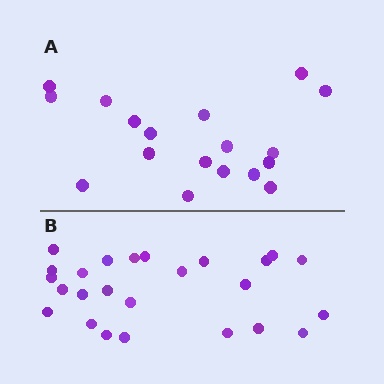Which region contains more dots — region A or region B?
Region B (the bottom region) has more dots.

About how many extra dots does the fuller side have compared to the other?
Region B has roughly 8 or so more dots than region A.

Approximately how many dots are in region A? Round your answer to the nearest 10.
About 20 dots. (The exact count is 18, which rounds to 20.)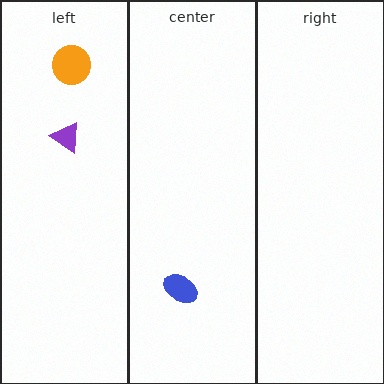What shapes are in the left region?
The purple triangle, the orange circle.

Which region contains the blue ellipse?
The center region.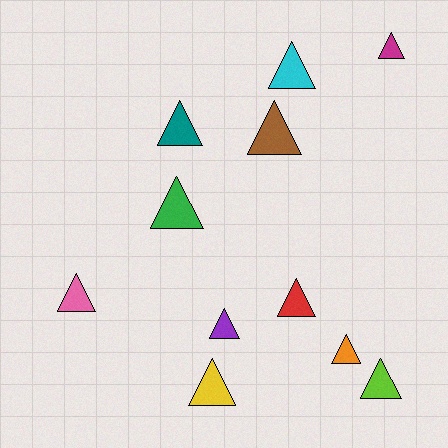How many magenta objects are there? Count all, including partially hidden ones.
There is 1 magenta object.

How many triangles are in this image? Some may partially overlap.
There are 11 triangles.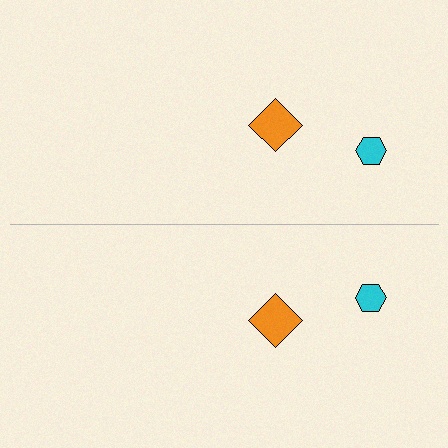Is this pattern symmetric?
Yes, this pattern has bilateral (reflection) symmetry.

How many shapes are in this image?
There are 4 shapes in this image.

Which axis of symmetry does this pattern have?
The pattern has a horizontal axis of symmetry running through the center of the image.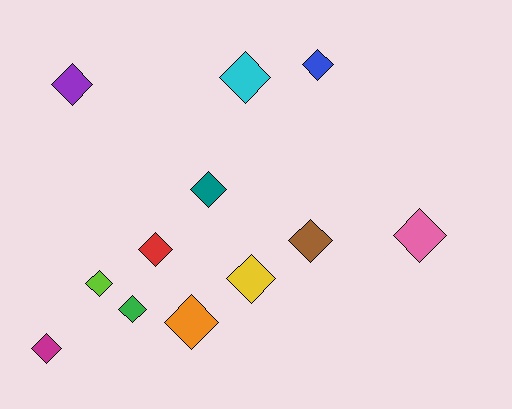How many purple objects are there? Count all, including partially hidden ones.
There is 1 purple object.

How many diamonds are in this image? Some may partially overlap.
There are 12 diamonds.